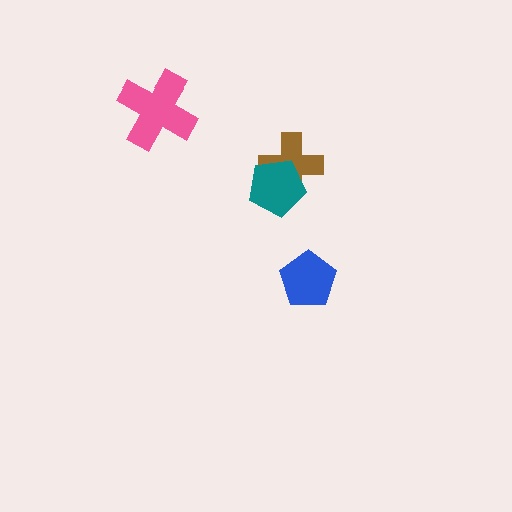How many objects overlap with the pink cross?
0 objects overlap with the pink cross.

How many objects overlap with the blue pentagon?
0 objects overlap with the blue pentagon.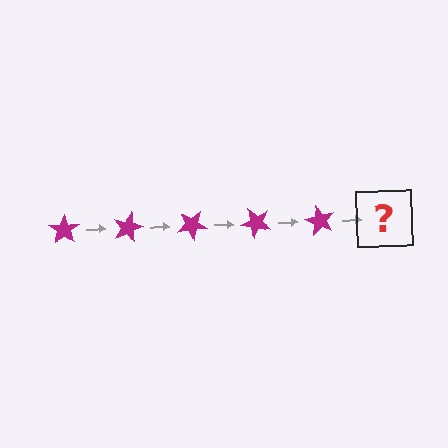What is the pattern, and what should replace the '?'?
The pattern is that the star rotates 15 degrees each step. The '?' should be a magenta star rotated 75 degrees.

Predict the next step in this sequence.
The next step is a magenta star rotated 75 degrees.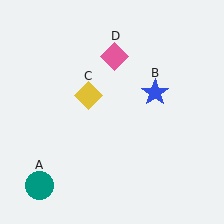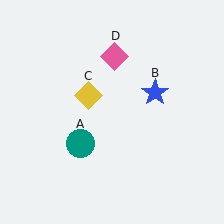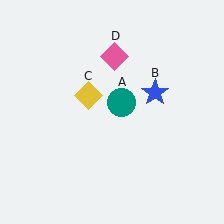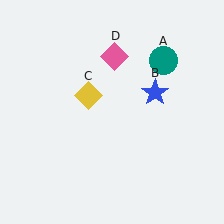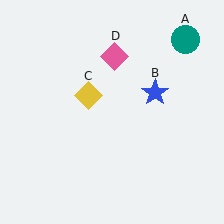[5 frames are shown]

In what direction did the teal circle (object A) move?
The teal circle (object A) moved up and to the right.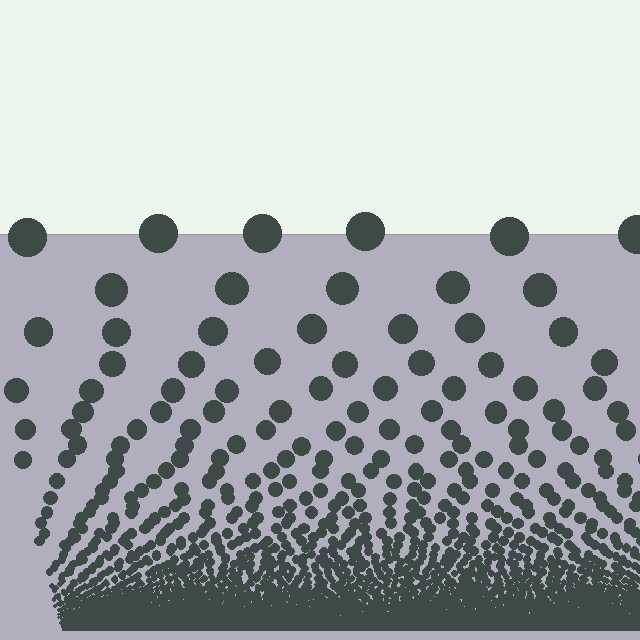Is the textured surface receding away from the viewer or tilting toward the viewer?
The surface appears to tilt toward the viewer. Texture elements get larger and sparser toward the top.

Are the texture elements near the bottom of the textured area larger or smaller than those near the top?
Smaller. The gradient is inverted — elements near the bottom are smaller and denser.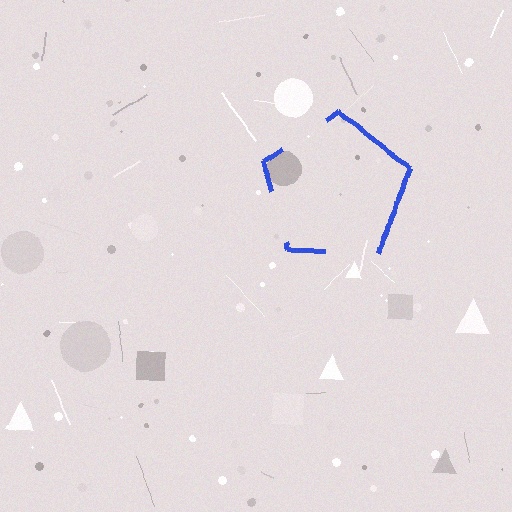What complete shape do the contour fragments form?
The contour fragments form a pentagon.